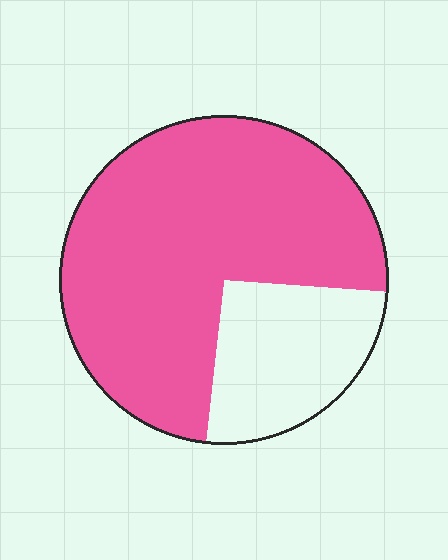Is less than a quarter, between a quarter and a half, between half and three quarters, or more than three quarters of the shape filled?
Between half and three quarters.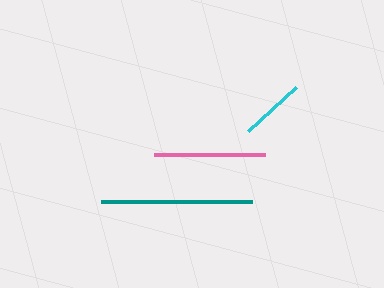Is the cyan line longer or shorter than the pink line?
The pink line is longer than the cyan line.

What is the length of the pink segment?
The pink segment is approximately 111 pixels long.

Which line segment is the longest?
The teal line is the longest at approximately 150 pixels.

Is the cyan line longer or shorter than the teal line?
The teal line is longer than the cyan line.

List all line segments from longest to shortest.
From longest to shortest: teal, pink, cyan.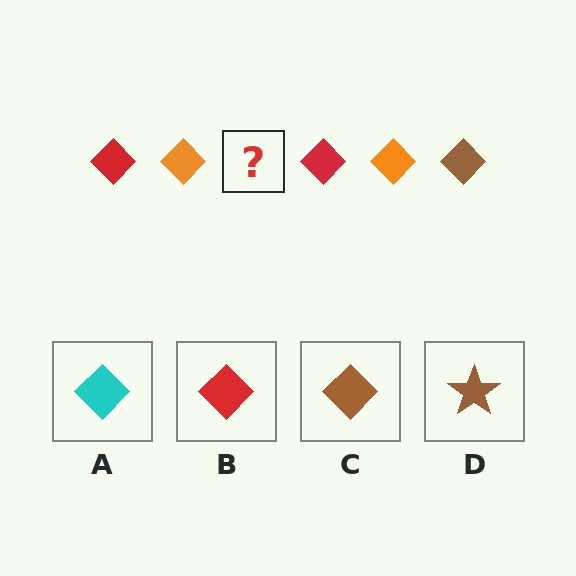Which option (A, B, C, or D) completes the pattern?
C.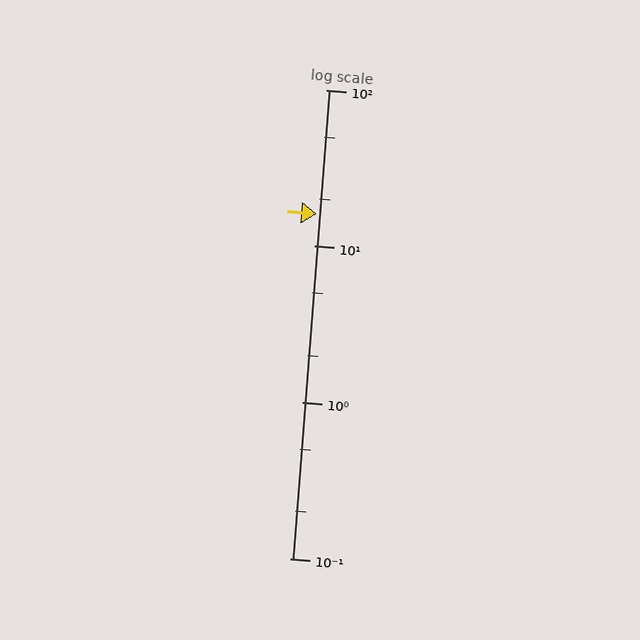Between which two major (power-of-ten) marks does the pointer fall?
The pointer is between 10 and 100.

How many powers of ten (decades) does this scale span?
The scale spans 3 decades, from 0.1 to 100.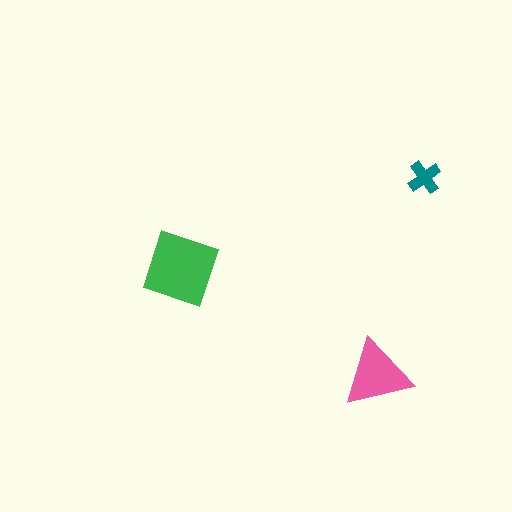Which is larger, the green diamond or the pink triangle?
The green diamond.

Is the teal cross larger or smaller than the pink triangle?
Smaller.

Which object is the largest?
The green diamond.